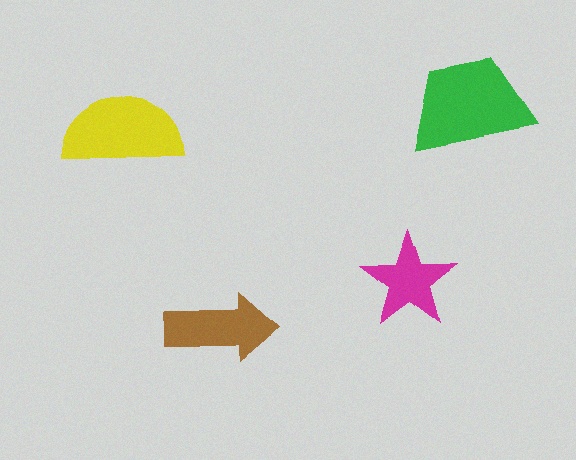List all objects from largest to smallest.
The green trapezoid, the yellow semicircle, the brown arrow, the magenta star.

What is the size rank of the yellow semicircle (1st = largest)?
2nd.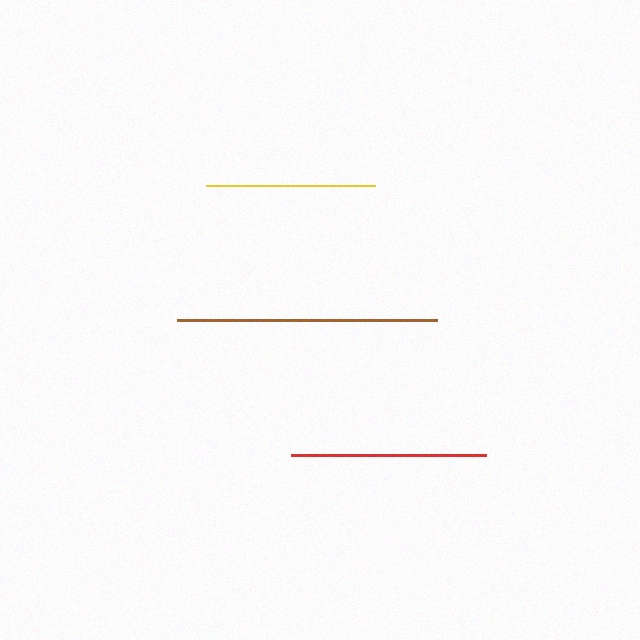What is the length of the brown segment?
The brown segment is approximately 260 pixels long.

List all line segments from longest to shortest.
From longest to shortest: brown, red, yellow.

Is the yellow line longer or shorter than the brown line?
The brown line is longer than the yellow line.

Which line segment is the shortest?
The yellow line is the shortest at approximately 169 pixels.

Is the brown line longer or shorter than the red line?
The brown line is longer than the red line.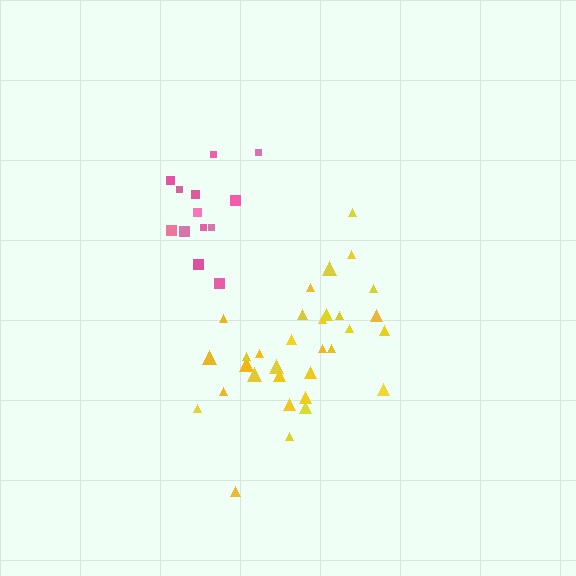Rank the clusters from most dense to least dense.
pink, yellow.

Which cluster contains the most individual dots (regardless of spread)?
Yellow (32).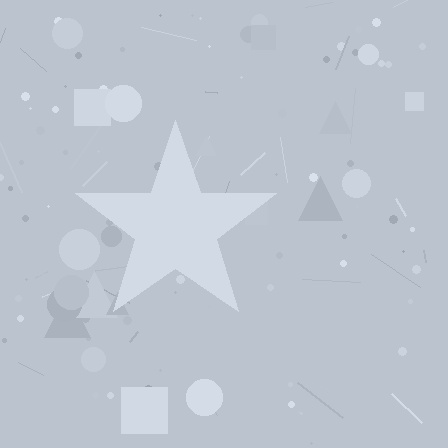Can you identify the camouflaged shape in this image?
The camouflaged shape is a star.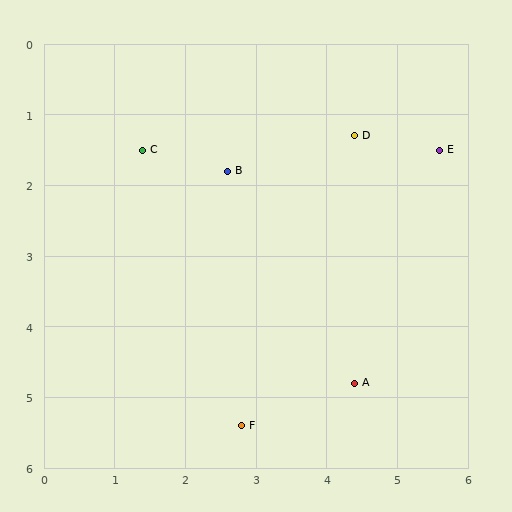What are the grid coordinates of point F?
Point F is at approximately (2.8, 5.4).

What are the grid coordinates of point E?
Point E is at approximately (5.6, 1.5).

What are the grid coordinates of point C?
Point C is at approximately (1.4, 1.5).